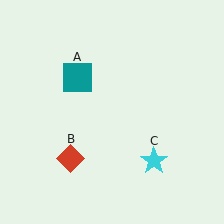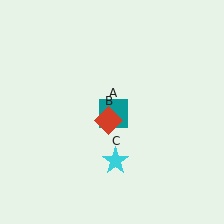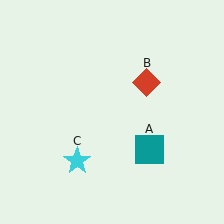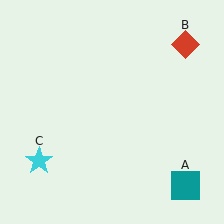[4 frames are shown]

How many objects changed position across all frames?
3 objects changed position: teal square (object A), red diamond (object B), cyan star (object C).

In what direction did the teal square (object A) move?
The teal square (object A) moved down and to the right.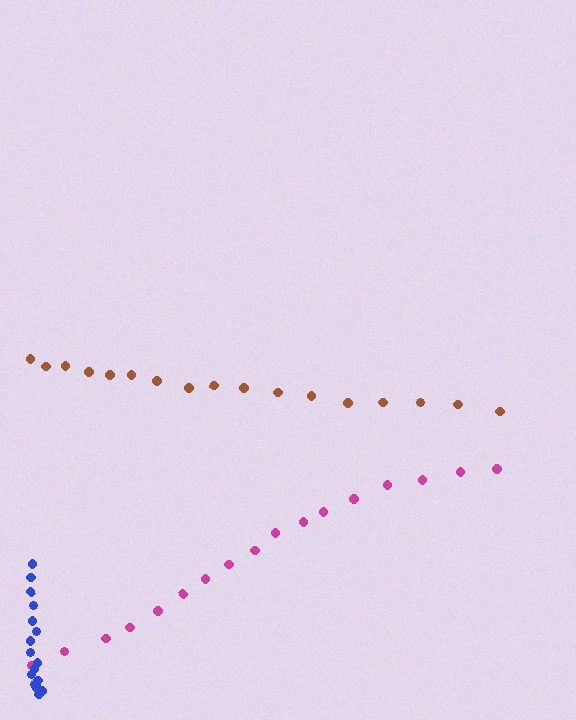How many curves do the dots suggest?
There are 3 distinct paths.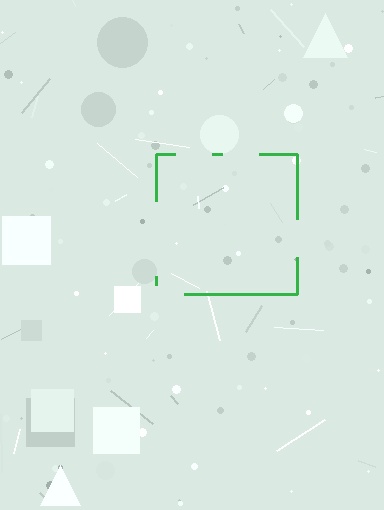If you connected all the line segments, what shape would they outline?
They would outline a square.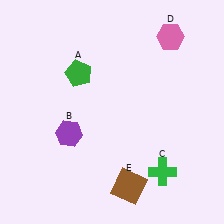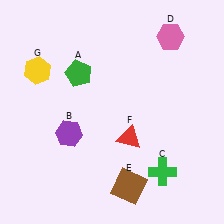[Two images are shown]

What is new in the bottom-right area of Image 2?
A red triangle (F) was added in the bottom-right area of Image 2.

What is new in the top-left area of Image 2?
A yellow hexagon (G) was added in the top-left area of Image 2.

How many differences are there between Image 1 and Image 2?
There are 2 differences between the two images.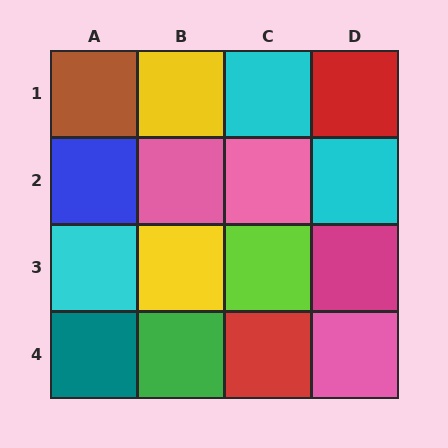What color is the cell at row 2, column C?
Pink.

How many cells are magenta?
1 cell is magenta.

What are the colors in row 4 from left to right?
Teal, green, red, pink.